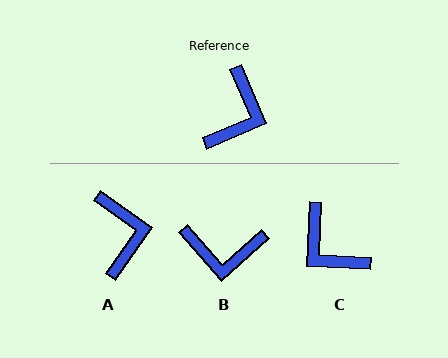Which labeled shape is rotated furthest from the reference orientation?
C, about 116 degrees away.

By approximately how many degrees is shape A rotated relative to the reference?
Approximately 32 degrees counter-clockwise.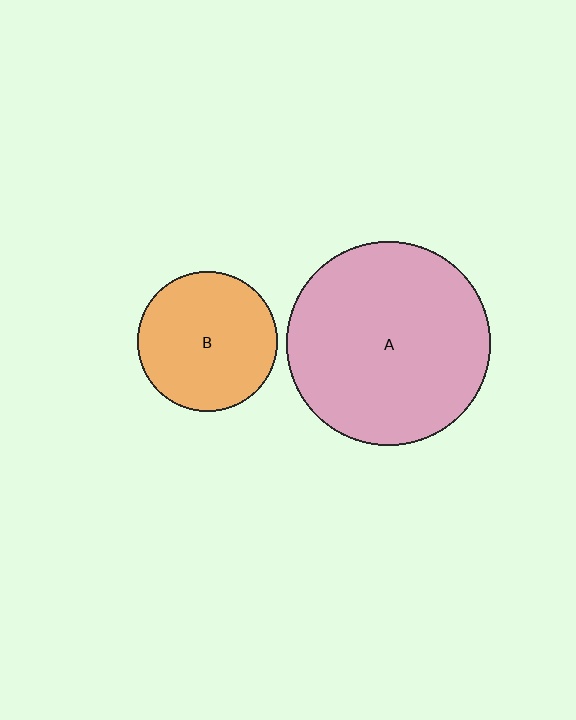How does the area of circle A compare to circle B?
Approximately 2.1 times.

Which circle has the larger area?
Circle A (pink).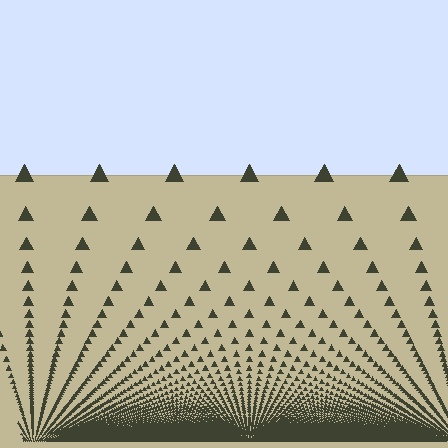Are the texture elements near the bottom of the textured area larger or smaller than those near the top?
Smaller. The gradient is inverted — elements near the bottom are smaller and denser.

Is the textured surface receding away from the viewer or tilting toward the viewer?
The surface appears to tilt toward the viewer. Texture elements get larger and sparser toward the top.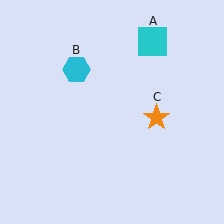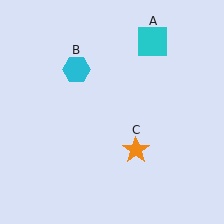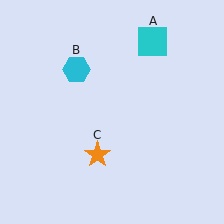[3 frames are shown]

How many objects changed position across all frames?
1 object changed position: orange star (object C).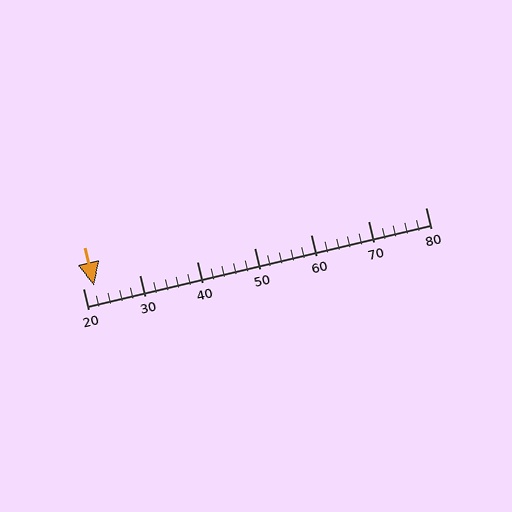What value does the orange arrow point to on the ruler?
The orange arrow points to approximately 22.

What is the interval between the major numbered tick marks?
The major tick marks are spaced 10 units apart.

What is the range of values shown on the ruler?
The ruler shows values from 20 to 80.